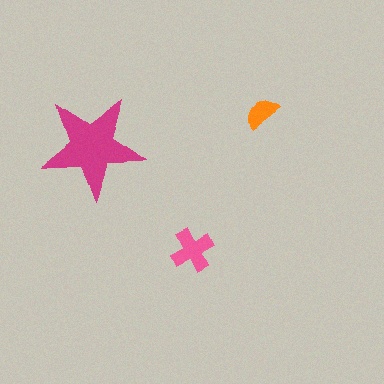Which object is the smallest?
The orange semicircle.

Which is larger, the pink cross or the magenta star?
The magenta star.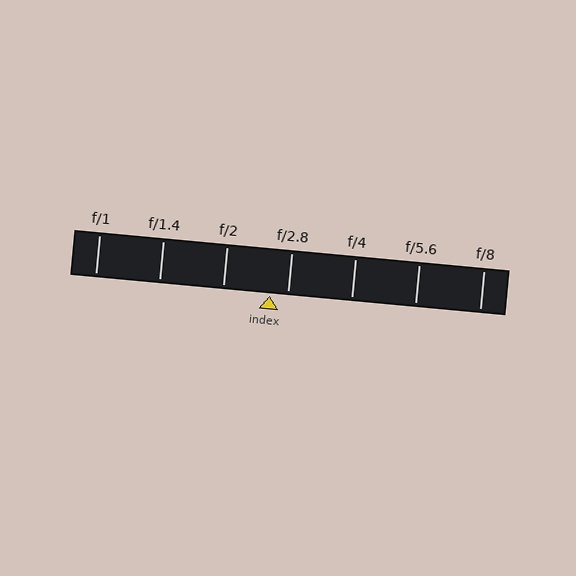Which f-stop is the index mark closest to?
The index mark is closest to f/2.8.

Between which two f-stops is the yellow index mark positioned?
The index mark is between f/2 and f/2.8.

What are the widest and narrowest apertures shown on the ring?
The widest aperture shown is f/1 and the narrowest is f/8.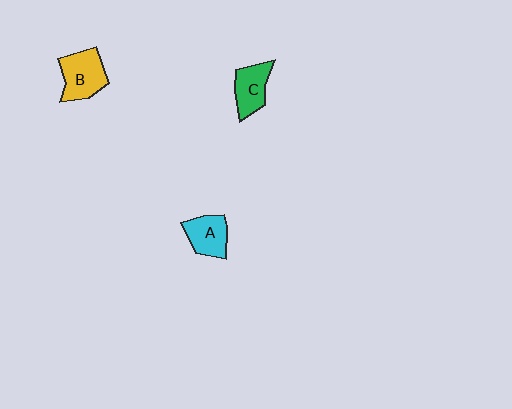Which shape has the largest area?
Shape B (yellow).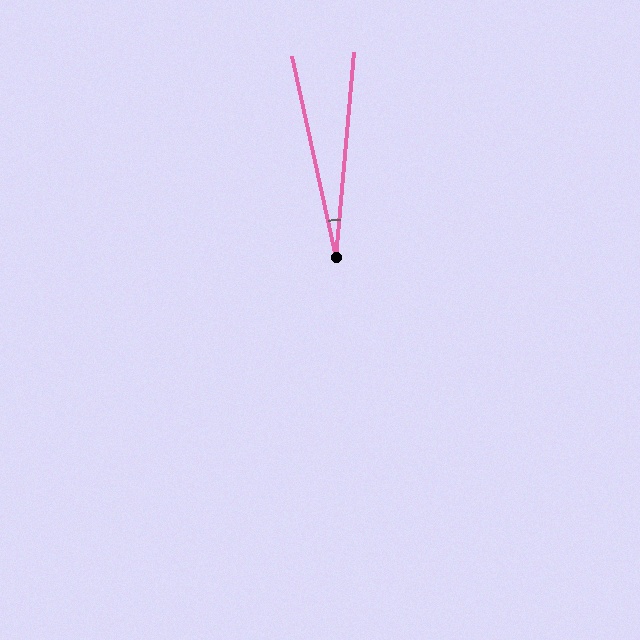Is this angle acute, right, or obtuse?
It is acute.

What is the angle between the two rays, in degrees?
Approximately 18 degrees.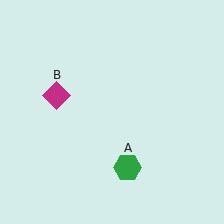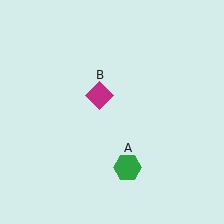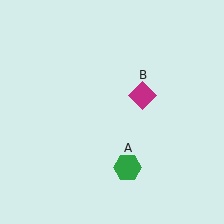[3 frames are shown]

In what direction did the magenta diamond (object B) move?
The magenta diamond (object B) moved right.